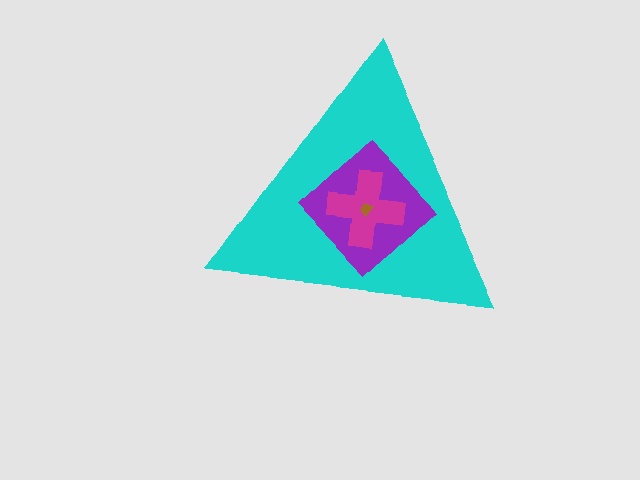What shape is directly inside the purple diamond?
The magenta cross.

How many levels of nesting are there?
4.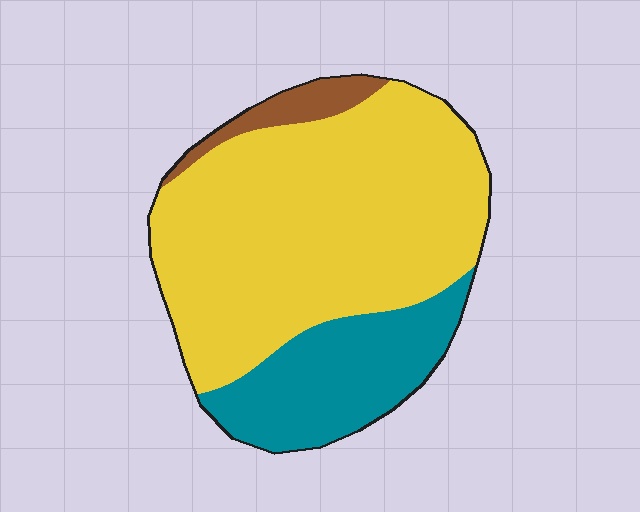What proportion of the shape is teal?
Teal covers 24% of the shape.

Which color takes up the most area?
Yellow, at roughly 70%.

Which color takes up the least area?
Brown, at roughly 5%.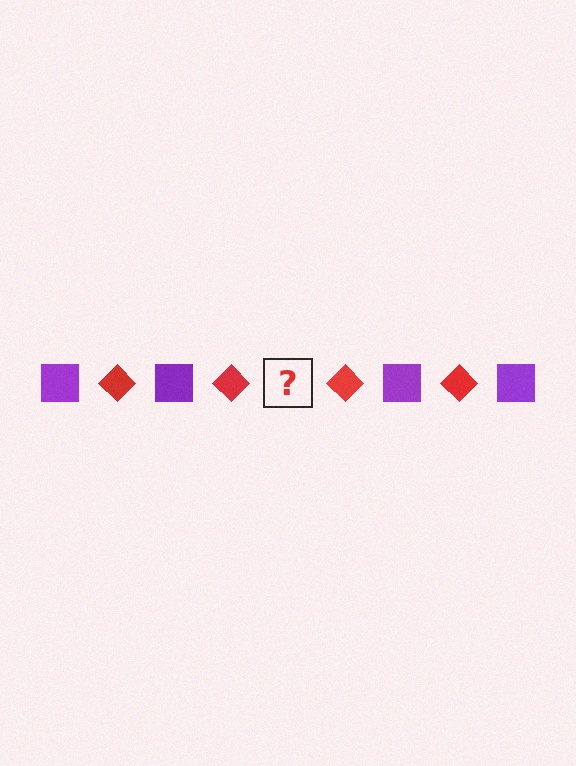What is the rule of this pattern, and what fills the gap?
The rule is that the pattern alternates between purple square and red diamond. The gap should be filled with a purple square.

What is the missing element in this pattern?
The missing element is a purple square.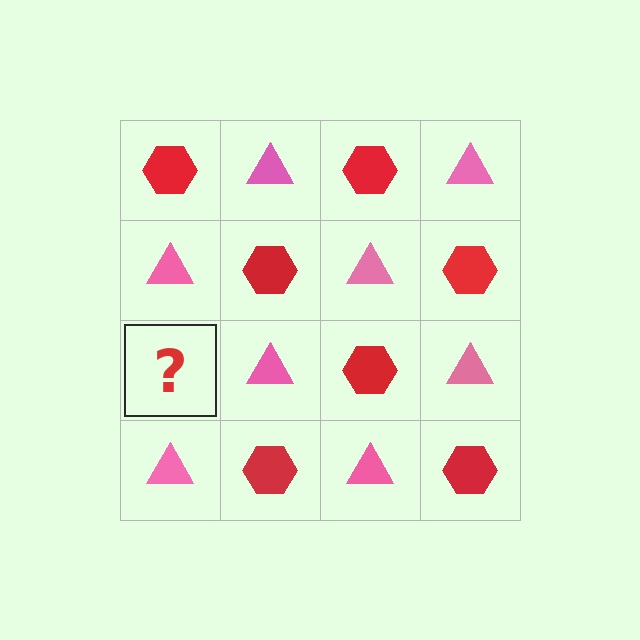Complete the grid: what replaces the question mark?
The question mark should be replaced with a red hexagon.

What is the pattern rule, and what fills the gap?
The rule is that it alternates red hexagon and pink triangle in a checkerboard pattern. The gap should be filled with a red hexagon.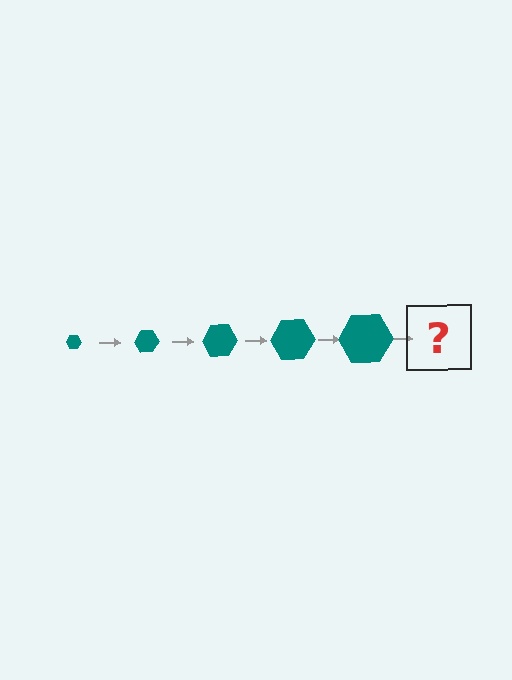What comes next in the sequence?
The next element should be a teal hexagon, larger than the previous one.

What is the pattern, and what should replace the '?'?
The pattern is that the hexagon gets progressively larger each step. The '?' should be a teal hexagon, larger than the previous one.